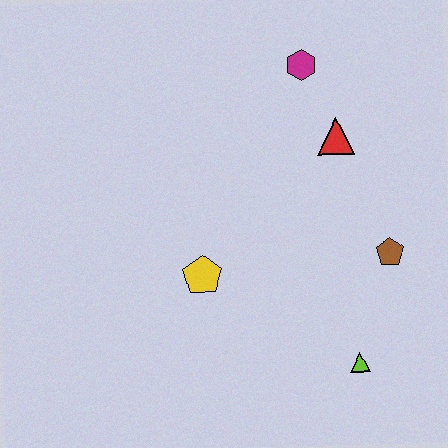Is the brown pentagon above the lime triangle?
Yes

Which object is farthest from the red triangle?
The lime triangle is farthest from the red triangle.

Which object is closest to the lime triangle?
The brown pentagon is closest to the lime triangle.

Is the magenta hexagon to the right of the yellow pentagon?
Yes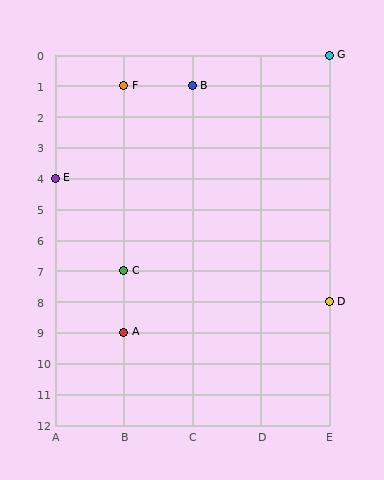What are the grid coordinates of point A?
Point A is at grid coordinates (B, 9).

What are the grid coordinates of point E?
Point E is at grid coordinates (A, 4).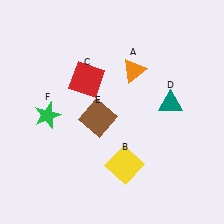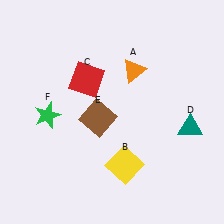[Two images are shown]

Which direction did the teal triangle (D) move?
The teal triangle (D) moved down.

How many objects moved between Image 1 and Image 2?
1 object moved between the two images.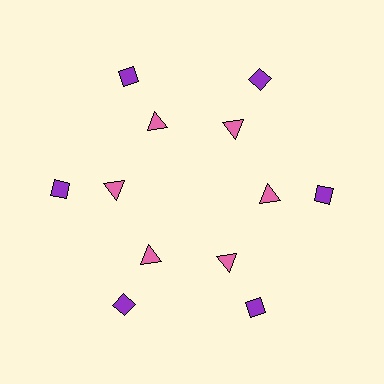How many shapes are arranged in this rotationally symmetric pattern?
There are 12 shapes, arranged in 6 groups of 2.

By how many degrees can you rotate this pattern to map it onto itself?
The pattern maps onto itself every 60 degrees of rotation.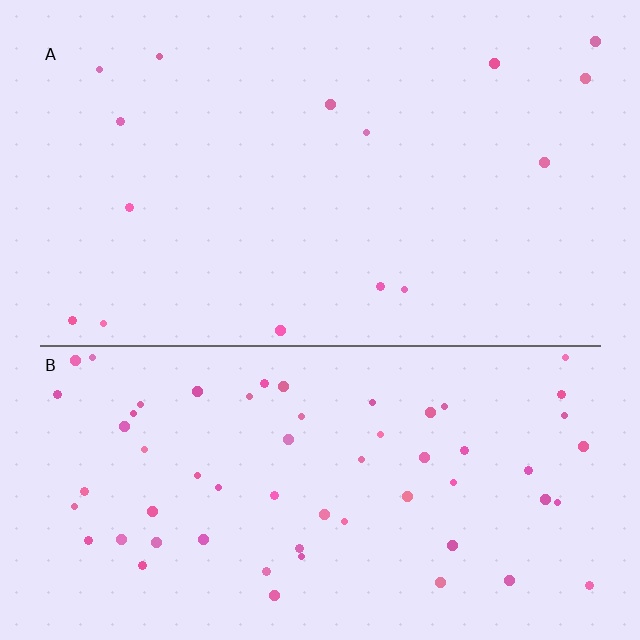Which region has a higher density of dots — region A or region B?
B (the bottom).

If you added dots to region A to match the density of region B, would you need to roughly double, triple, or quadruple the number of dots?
Approximately quadruple.